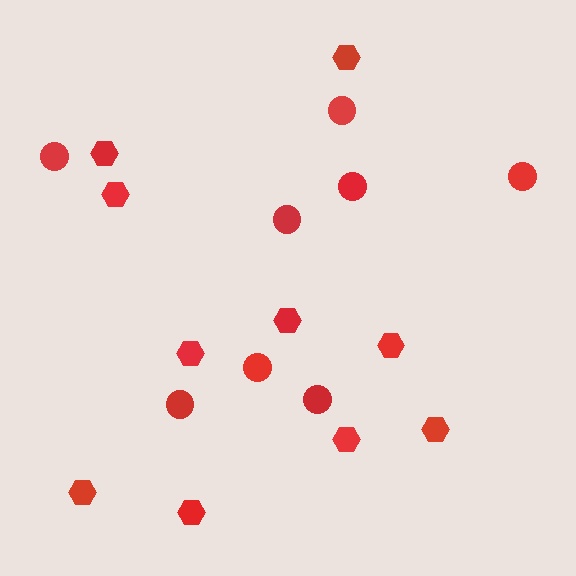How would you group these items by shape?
There are 2 groups: one group of hexagons (10) and one group of circles (8).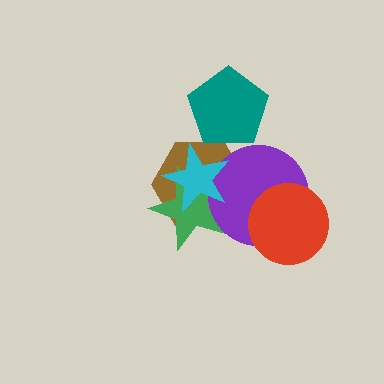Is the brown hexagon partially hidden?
Yes, it is partially covered by another shape.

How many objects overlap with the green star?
3 objects overlap with the green star.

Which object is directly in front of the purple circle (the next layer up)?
The red circle is directly in front of the purple circle.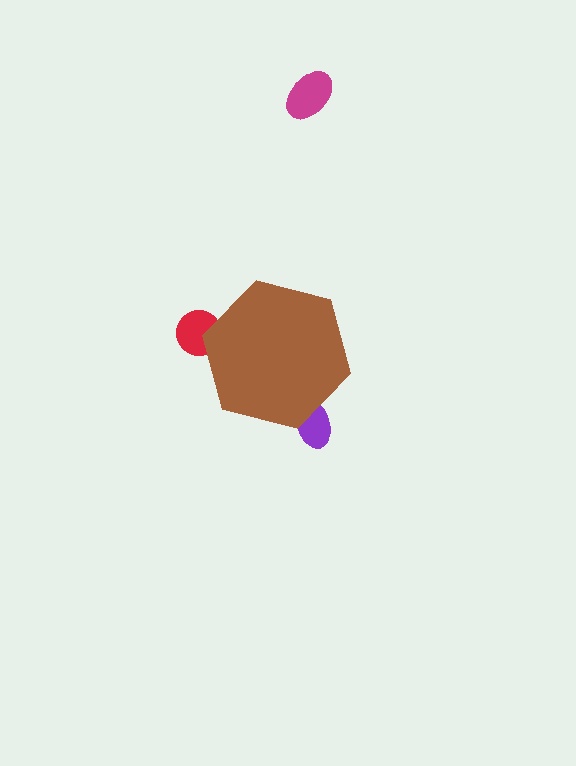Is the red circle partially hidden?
Yes, the red circle is partially hidden behind the brown hexagon.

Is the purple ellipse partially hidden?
Yes, the purple ellipse is partially hidden behind the brown hexagon.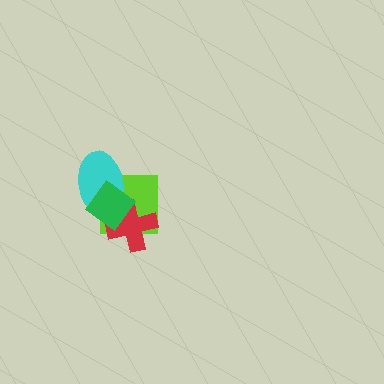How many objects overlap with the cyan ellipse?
3 objects overlap with the cyan ellipse.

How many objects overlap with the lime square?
3 objects overlap with the lime square.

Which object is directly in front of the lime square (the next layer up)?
The cyan ellipse is directly in front of the lime square.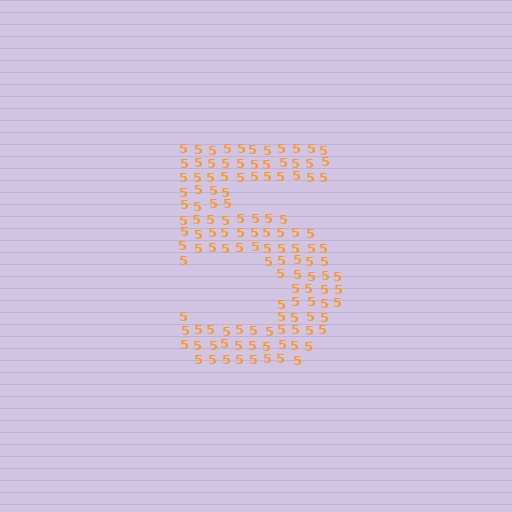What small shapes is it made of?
It is made of small digit 5's.